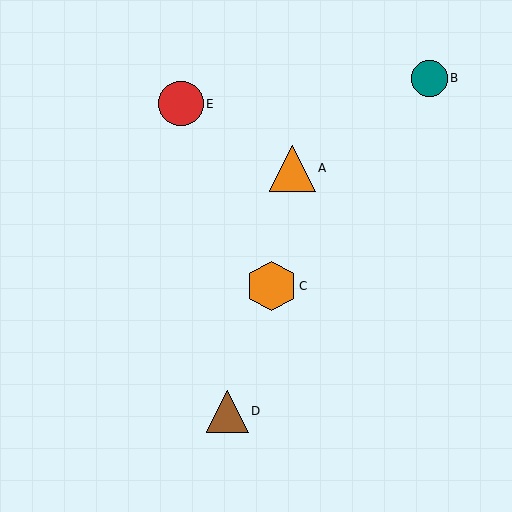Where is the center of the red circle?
The center of the red circle is at (181, 104).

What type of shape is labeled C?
Shape C is an orange hexagon.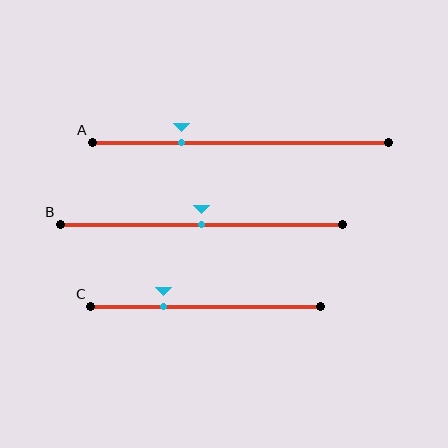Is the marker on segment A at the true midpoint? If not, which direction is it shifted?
No, the marker on segment A is shifted to the left by about 20% of the segment length.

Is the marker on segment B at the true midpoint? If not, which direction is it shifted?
Yes, the marker on segment B is at the true midpoint.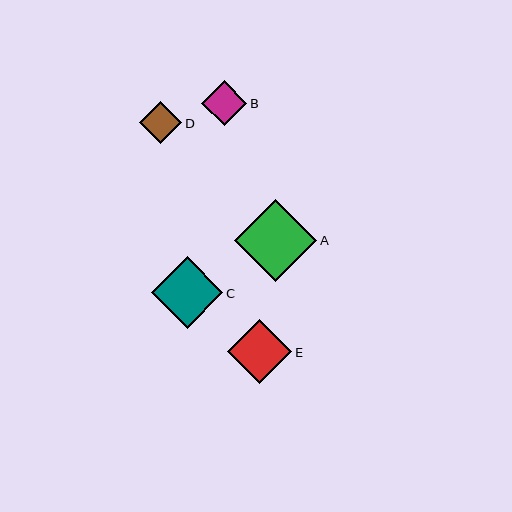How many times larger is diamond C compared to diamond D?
Diamond C is approximately 1.7 times the size of diamond D.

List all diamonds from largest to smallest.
From largest to smallest: A, C, E, B, D.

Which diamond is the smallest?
Diamond D is the smallest with a size of approximately 42 pixels.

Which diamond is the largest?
Diamond A is the largest with a size of approximately 82 pixels.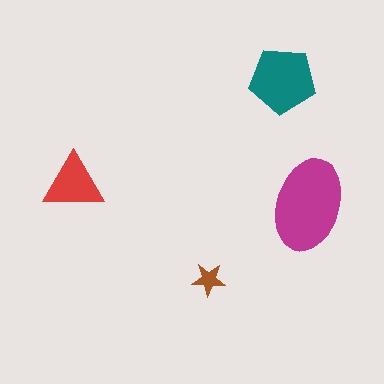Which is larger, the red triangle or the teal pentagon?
The teal pentagon.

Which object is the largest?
The magenta ellipse.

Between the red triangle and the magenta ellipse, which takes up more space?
The magenta ellipse.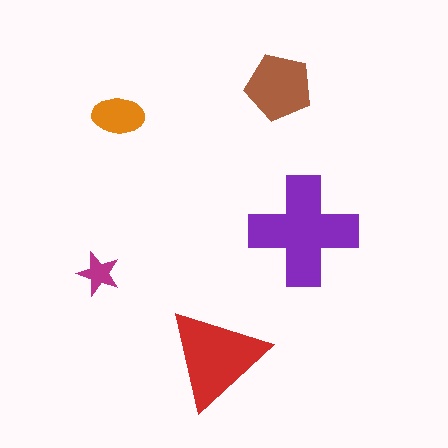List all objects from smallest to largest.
The magenta star, the orange ellipse, the brown pentagon, the red triangle, the purple cross.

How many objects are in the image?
There are 5 objects in the image.